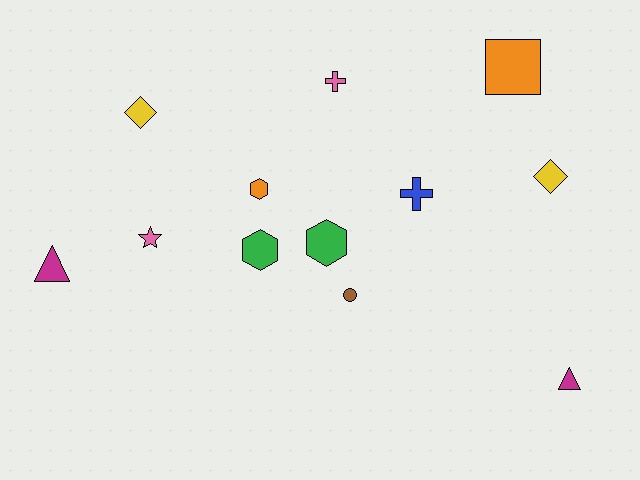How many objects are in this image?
There are 12 objects.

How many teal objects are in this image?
There are no teal objects.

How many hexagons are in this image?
There are 3 hexagons.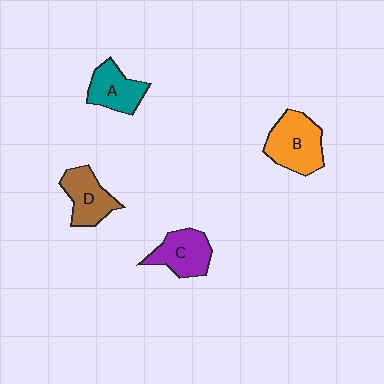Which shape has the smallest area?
Shape A (teal).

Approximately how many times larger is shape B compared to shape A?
Approximately 1.3 times.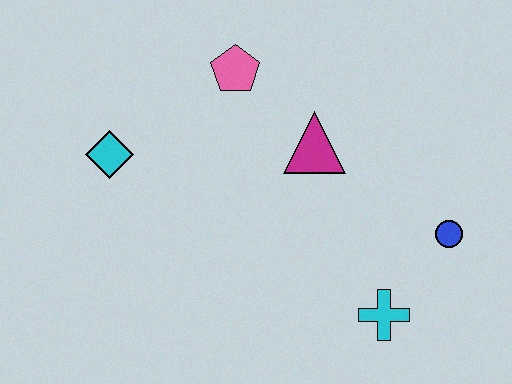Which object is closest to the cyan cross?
The blue circle is closest to the cyan cross.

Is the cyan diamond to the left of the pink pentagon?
Yes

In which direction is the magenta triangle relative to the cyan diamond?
The magenta triangle is to the right of the cyan diamond.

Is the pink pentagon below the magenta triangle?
No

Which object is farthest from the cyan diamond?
The blue circle is farthest from the cyan diamond.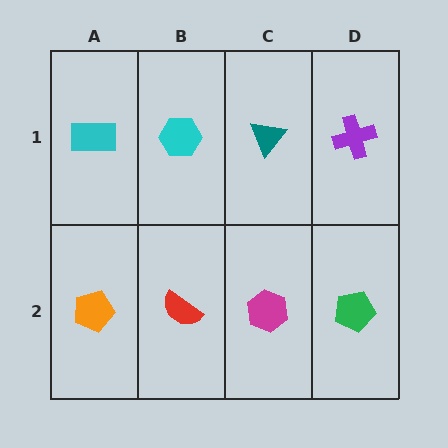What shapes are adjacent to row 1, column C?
A magenta hexagon (row 2, column C), a cyan hexagon (row 1, column B), a purple cross (row 1, column D).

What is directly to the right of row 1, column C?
A purple cross.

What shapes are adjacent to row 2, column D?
A purple cross (row 1, column D), a magenta hexagon (row 2, column C).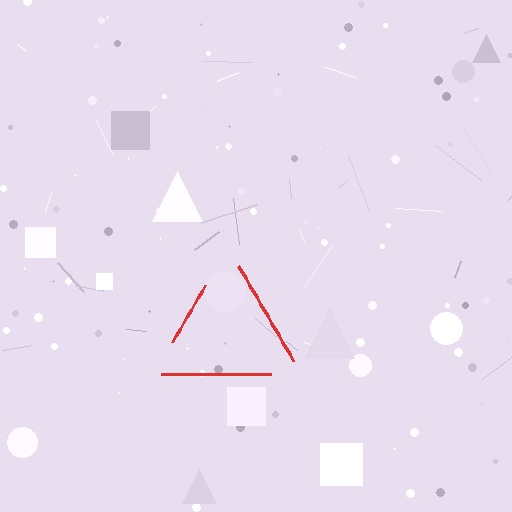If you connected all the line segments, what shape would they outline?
They would outline a triangle.